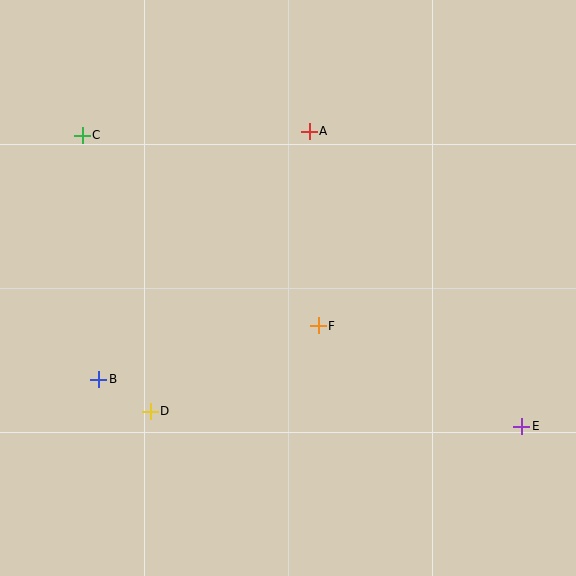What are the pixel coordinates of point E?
Point E is at (522, 426).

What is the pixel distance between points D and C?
The distance between D and C is 284 pixels.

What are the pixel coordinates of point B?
Point B is at (99, 379).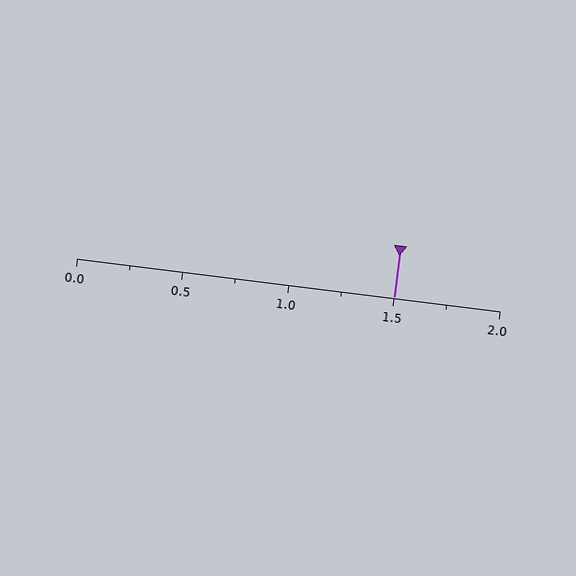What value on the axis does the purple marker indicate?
The marker indicates approximately 1.5.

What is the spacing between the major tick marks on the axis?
The major ticks are spaced 0.5 apart.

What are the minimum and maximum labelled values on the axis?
The axis runs from 0.0 to 2.0.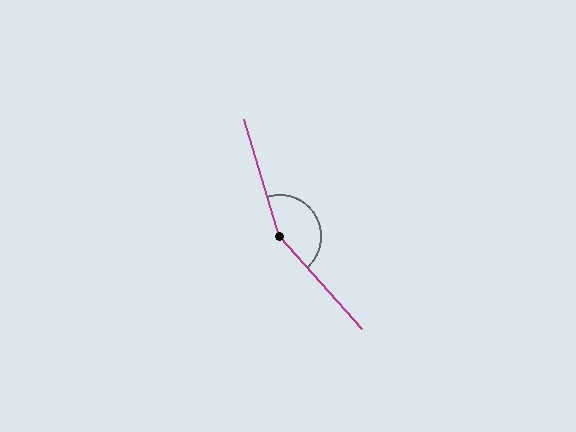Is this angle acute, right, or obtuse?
It is obtuse.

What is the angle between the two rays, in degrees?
Approximately 155 degrees.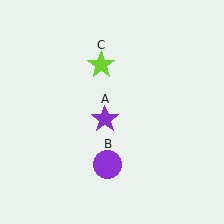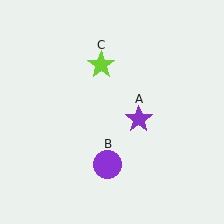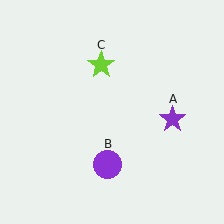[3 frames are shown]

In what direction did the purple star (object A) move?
The purple star (object A) moved right.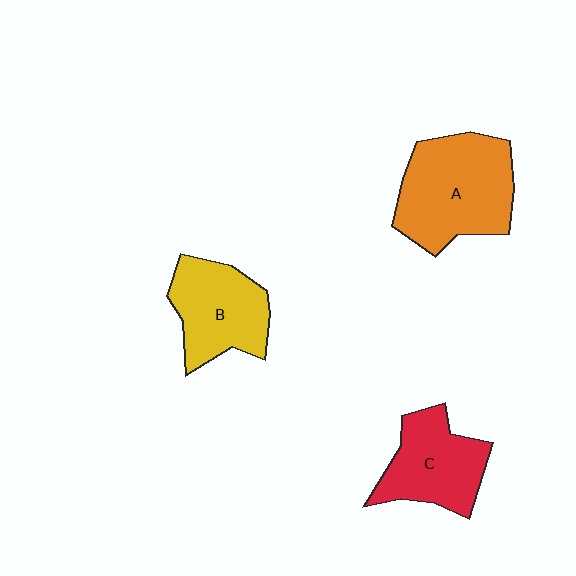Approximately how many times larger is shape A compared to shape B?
Approximately 1.4 times.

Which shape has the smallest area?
Shape C (red).